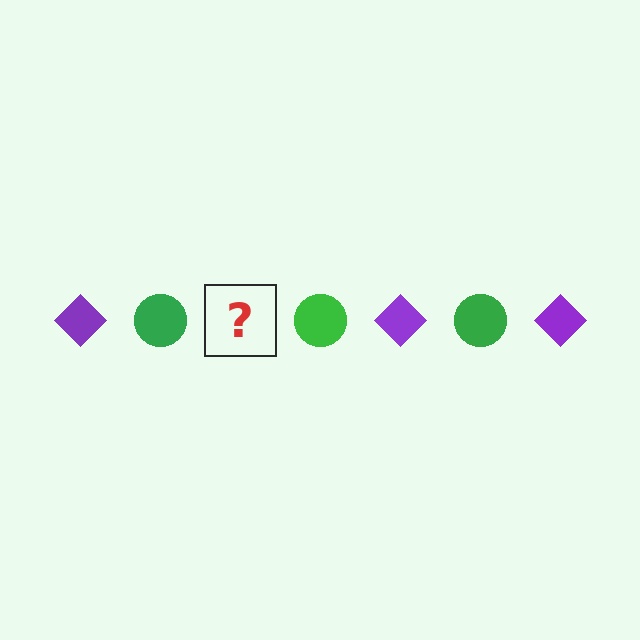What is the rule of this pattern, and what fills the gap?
The rule is that the pattern alternates between purple diamond and green circle. The gap should be filled with a purple diamond.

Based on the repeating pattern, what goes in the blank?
The blank should be a purple diamond.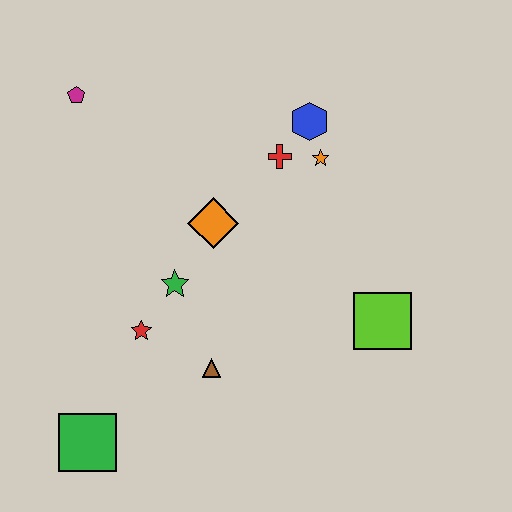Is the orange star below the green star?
No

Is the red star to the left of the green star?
Yes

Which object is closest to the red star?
The green star is closest to the red star.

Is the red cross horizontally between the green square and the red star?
No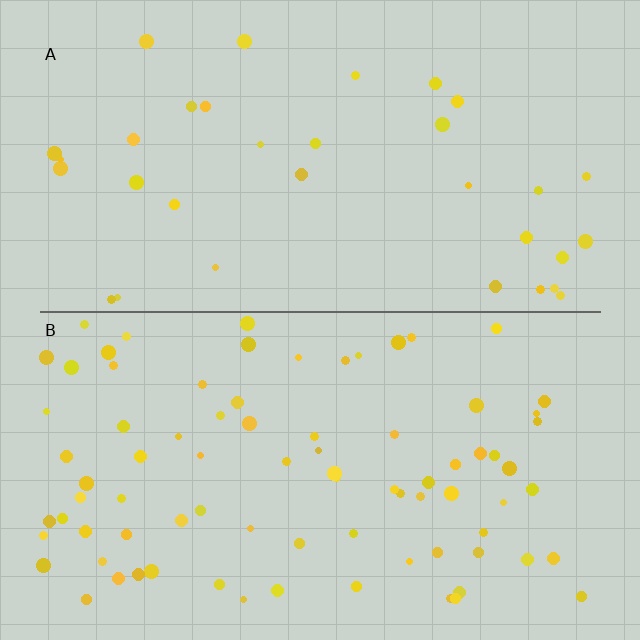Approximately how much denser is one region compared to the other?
Approximately 2.4× — region B over region A.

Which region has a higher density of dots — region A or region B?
B (the bottom).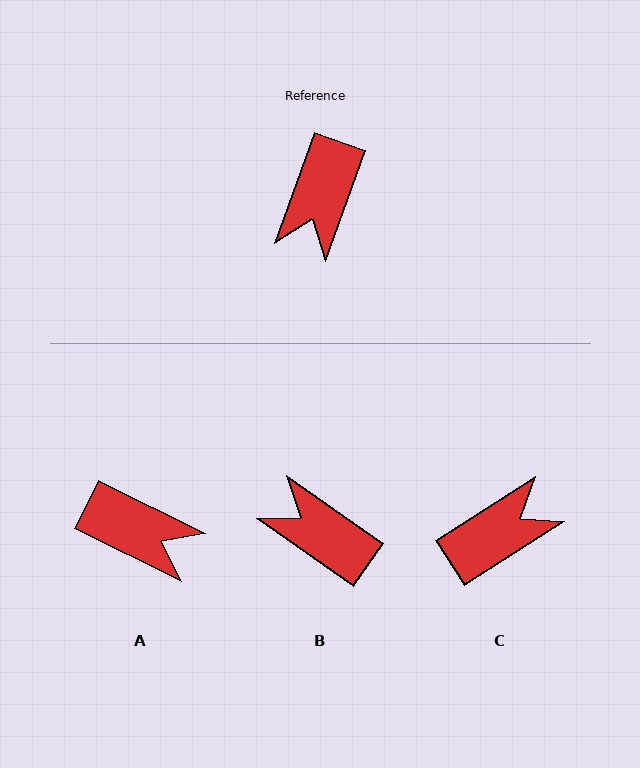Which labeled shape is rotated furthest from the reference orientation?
C, about 142 degrees away.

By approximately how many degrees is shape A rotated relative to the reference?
Approximately 83 degrees counter-clockwise.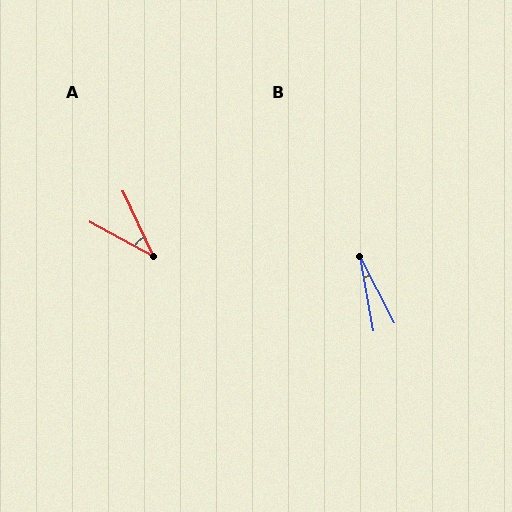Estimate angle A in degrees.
Approximately 36 degrees.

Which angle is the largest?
A, at approximately 36 degrees.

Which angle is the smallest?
B, at approximately 17 degrees.